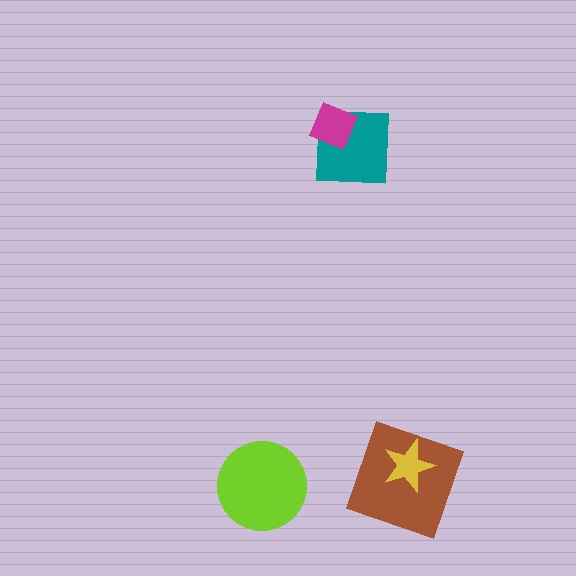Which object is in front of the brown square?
The yellow star is in front of the brown square.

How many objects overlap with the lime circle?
0 objects overlap with the lime circle.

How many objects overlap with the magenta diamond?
1 object overlaps with the magenta diamond.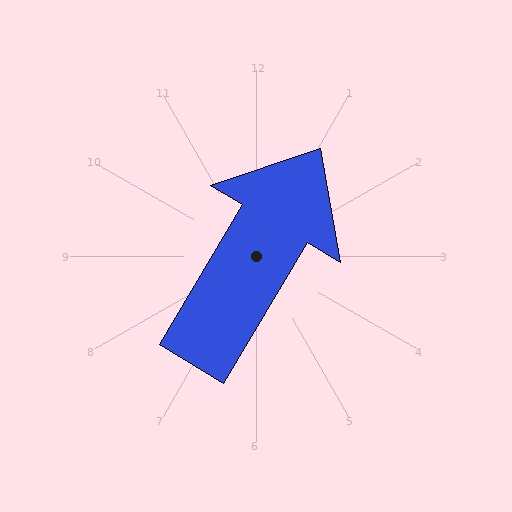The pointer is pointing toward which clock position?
Roughly 1 o'clock.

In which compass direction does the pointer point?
Northeast.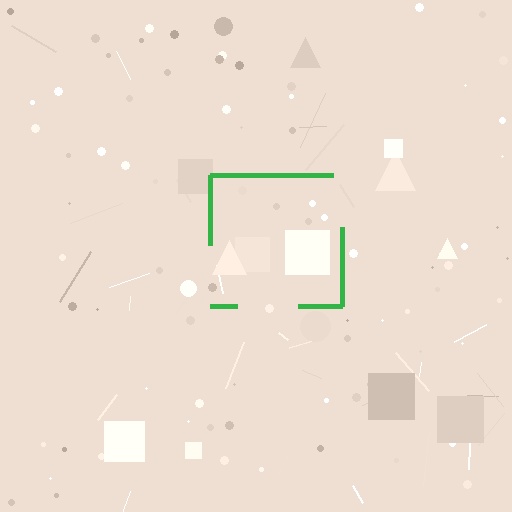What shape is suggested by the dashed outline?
The dashed outline suggests a square.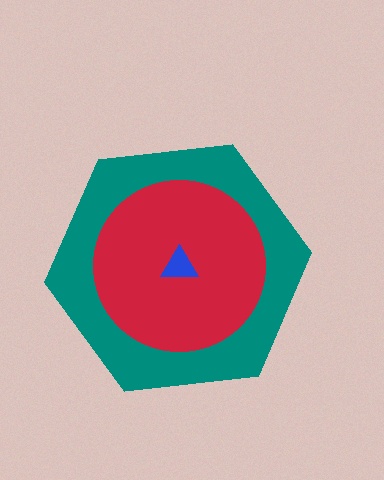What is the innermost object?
The blue triangle.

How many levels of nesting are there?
3.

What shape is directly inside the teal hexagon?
The red circle.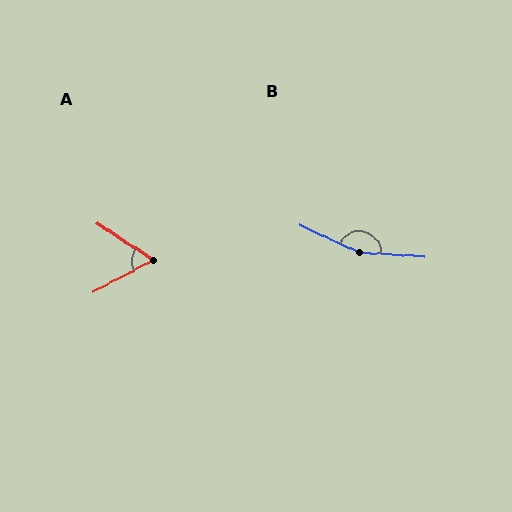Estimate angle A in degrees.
Approximately 61 degrees.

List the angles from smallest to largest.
A (61°), B (159°).